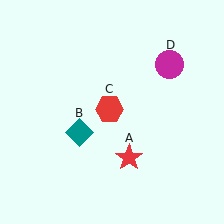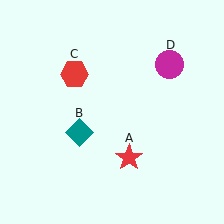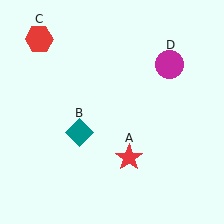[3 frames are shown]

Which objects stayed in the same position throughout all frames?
Red star (object A) and teal diamond (object B) and magenta circle (object D) remained stationary.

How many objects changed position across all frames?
1 object changed position: red hexagon (object C).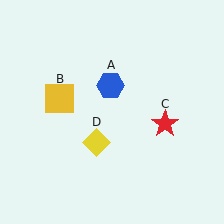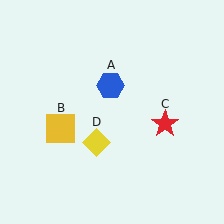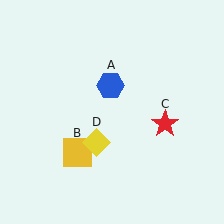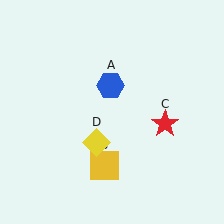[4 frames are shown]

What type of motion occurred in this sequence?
The yellow square (object B) rotated counterclockwise around the center of the scene.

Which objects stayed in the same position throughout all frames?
Blue hexagon (object A) and red star (object C) and yellow diamond (object D) remained stationary.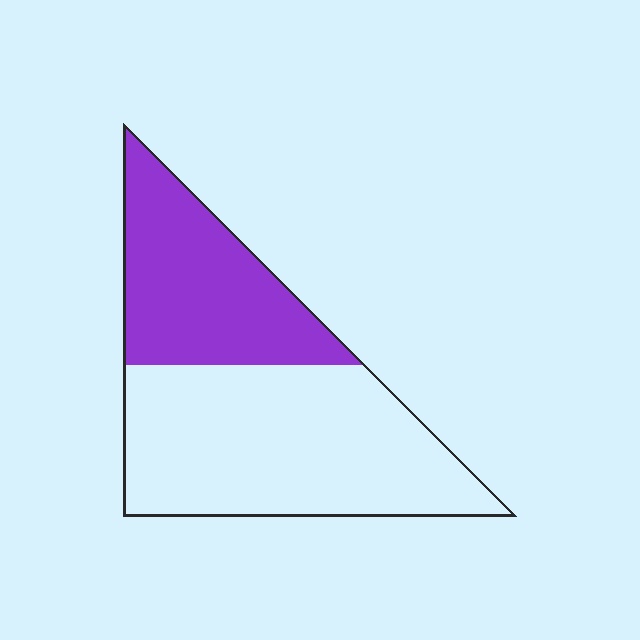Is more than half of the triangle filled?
No.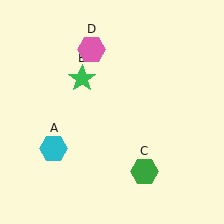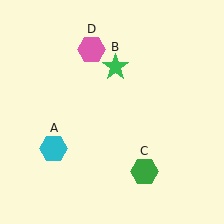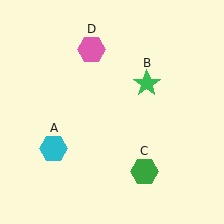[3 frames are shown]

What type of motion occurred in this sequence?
The green star (object B) rotated clockwise around the center of the scene.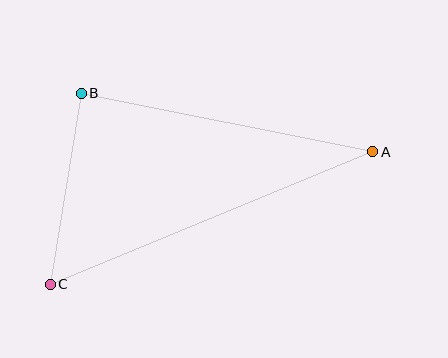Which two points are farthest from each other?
Points A and C are farthest from each other.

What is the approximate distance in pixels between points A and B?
The distance between A and B is approximately 297 pixels.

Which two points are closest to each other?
Points B and C are closest to each other.